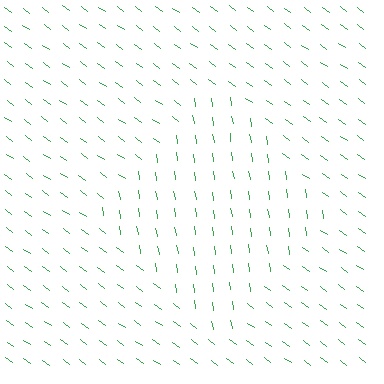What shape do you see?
I see a diamond.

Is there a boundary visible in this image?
Yes, there is a texture boundary formed by a change in line orientation.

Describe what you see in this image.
The image is filled with small green line segments. A diamond region in the image has lines oriented differently from the surrounding lines, creating a visible texture boundary.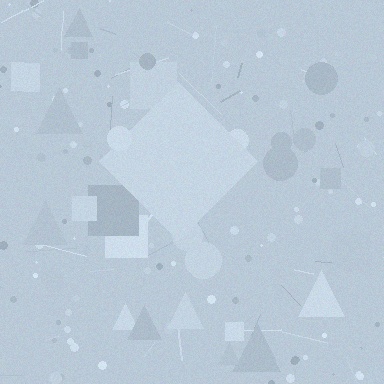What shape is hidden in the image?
A diamond is hidden in the image.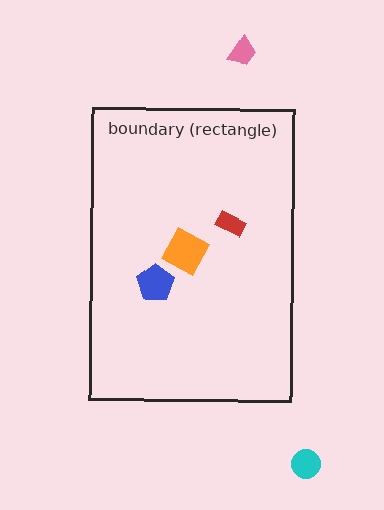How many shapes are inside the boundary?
3 inside, 2 outside.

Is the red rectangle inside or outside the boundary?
Inside.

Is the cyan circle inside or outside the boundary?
Outside.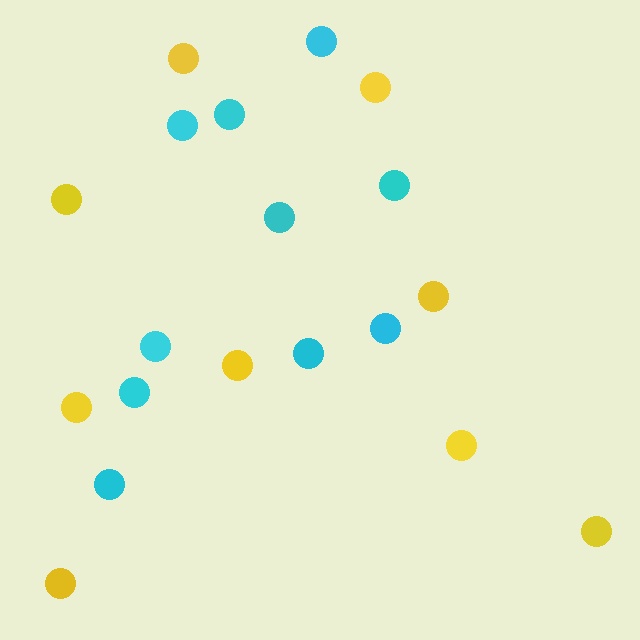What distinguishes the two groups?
There are 2 groups: one group of cyan circles (10) and one group of yellow circles (9).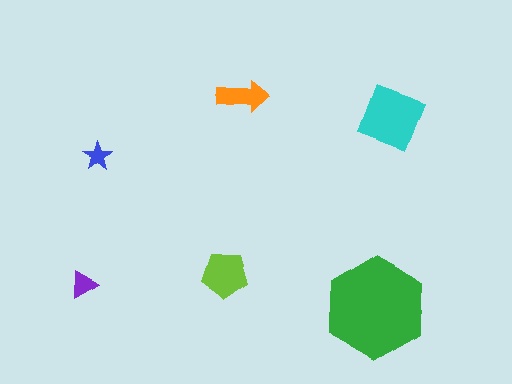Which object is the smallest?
The blue star.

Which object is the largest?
The green hexagon.